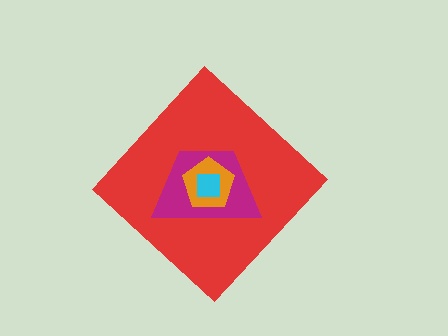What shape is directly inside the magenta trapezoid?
The orange pentagon.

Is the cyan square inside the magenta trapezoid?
Yes.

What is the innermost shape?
The cyan square.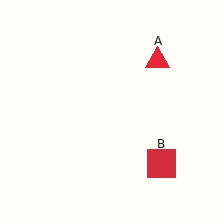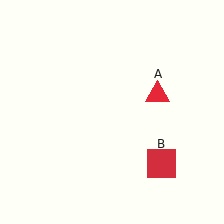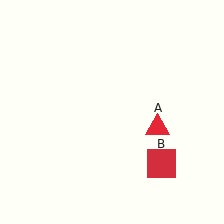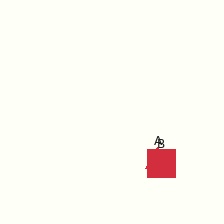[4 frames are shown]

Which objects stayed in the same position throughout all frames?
Red square (object B) remained stationary.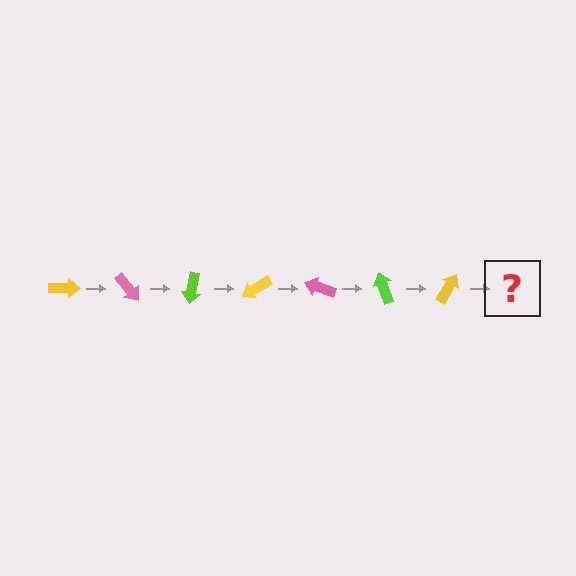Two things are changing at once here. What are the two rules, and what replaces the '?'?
The two rules are that it rotates 50 degrees each step and the color cycles through yellow, pink, and lime. The '?' should be a pink arrow, rotated 350 degrees from the start.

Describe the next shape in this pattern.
It should be a pink arrow, rotated 350 degrees from the start.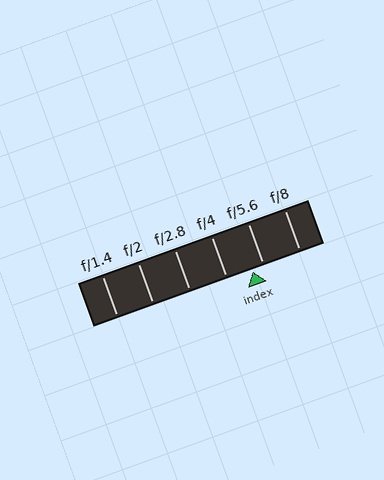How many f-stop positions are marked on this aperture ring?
There are 6 f-stop positions marked.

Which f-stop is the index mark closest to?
The index mark is closest to f/5.6.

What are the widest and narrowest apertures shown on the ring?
The widest aperture shown is f/1.4 and the narrowest is f/8.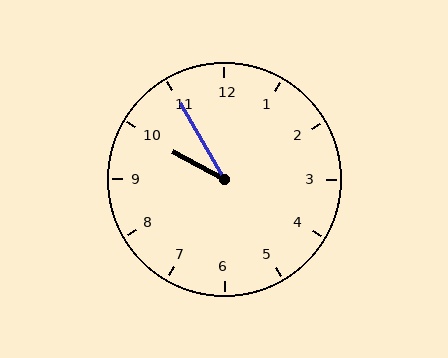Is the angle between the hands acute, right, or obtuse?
It is acute.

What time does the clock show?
9:55.